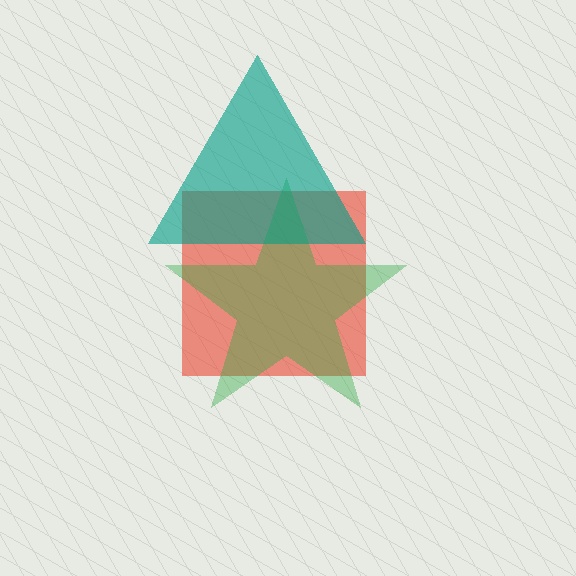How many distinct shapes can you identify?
There are 3 distinct shapes: a red square, a green star, a teal triangle.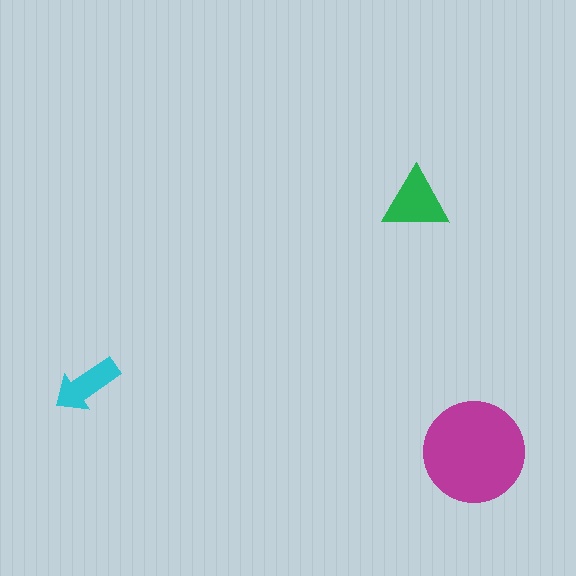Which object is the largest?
The magenta circle.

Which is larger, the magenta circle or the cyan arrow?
The magenta circle.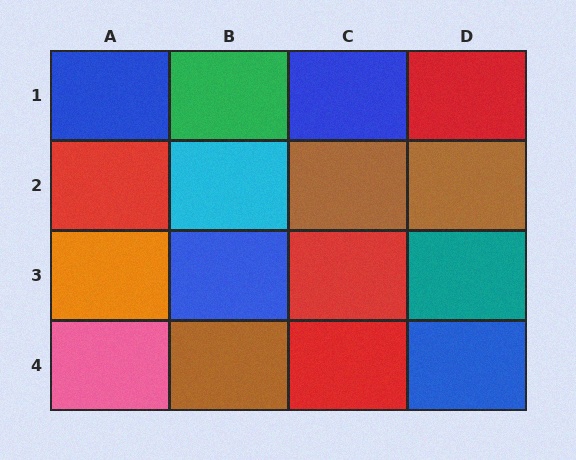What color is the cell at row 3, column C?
Red.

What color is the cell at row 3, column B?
Blue.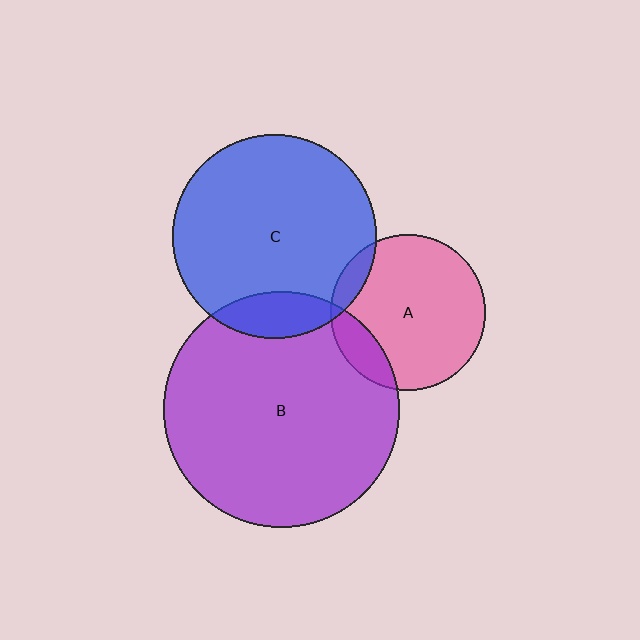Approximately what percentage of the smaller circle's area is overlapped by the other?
Approximately 15%.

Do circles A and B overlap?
Yes.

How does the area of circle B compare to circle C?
Approximately 1.3 times.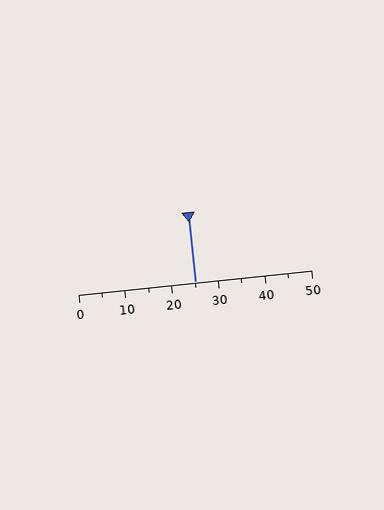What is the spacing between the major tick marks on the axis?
The major ticks are spaced 10 apart.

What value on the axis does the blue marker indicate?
The marker indicates approximately 25.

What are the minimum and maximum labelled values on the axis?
The axis runs from 0 to 50.